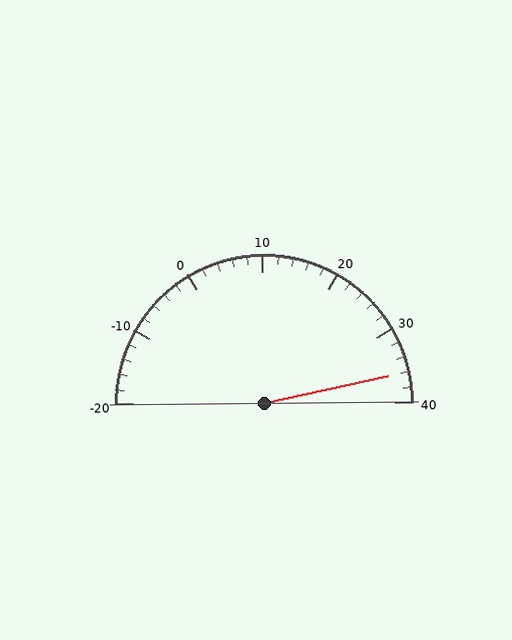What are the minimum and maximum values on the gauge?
The gauge ranges from -20 to 40.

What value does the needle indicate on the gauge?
The needle indicates approximately 36.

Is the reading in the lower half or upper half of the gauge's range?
The reading is in the upper half of the range (-20 to 40).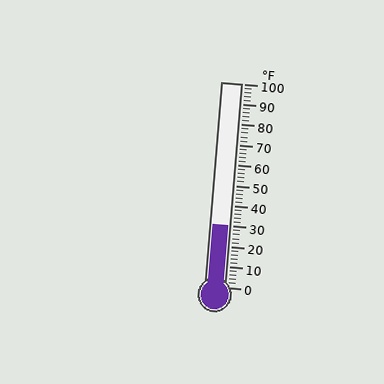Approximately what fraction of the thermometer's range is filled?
The thermometer is filled to approximately 30% of its range.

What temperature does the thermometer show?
The thermometer shows approximately 30°F.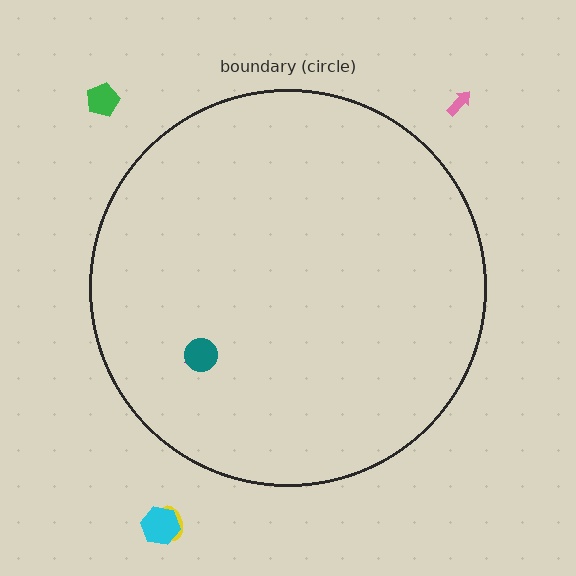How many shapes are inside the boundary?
2 inside, 4 outside.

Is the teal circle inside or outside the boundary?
Inside.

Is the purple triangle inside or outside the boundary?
Inside.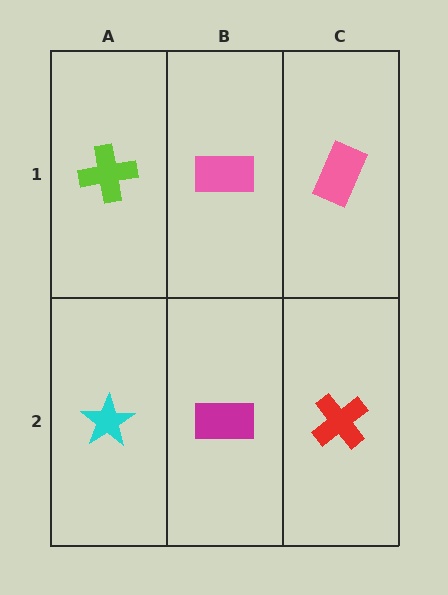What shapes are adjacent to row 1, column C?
A red cross (row 2, column C), a pink rectangle (row 1, column B).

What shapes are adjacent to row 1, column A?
A cyan star (row 2, column A), a pink rectangle (row 1, column B).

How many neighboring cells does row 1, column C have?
2.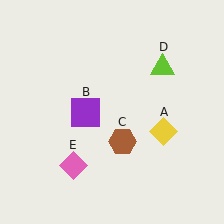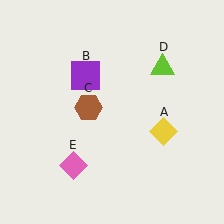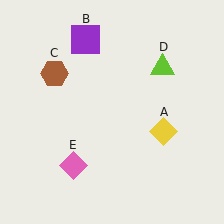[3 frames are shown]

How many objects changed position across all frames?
2 objects changed position: purple square (object B), brown hexagon (object C).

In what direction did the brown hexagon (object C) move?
The brown hexagon (object C) moved up and to the left.